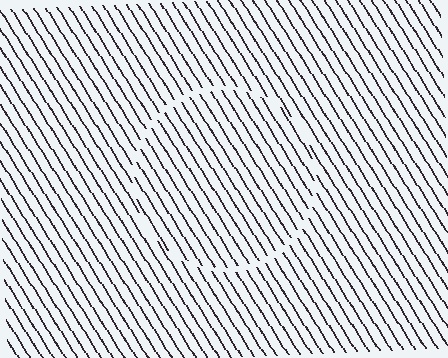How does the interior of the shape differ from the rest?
The interior of the shape contains the same grating, shifted by half a period — the contour is defined by the phase discontinuity where line-ends from the inner and outer gratings abut.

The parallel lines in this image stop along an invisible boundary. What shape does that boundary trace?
An illusory circle. The interior of the shape contains the same grating, shifted by half a period — the contour is defined by the phase discontinuity where line-ends from the inner and outer gratings abut.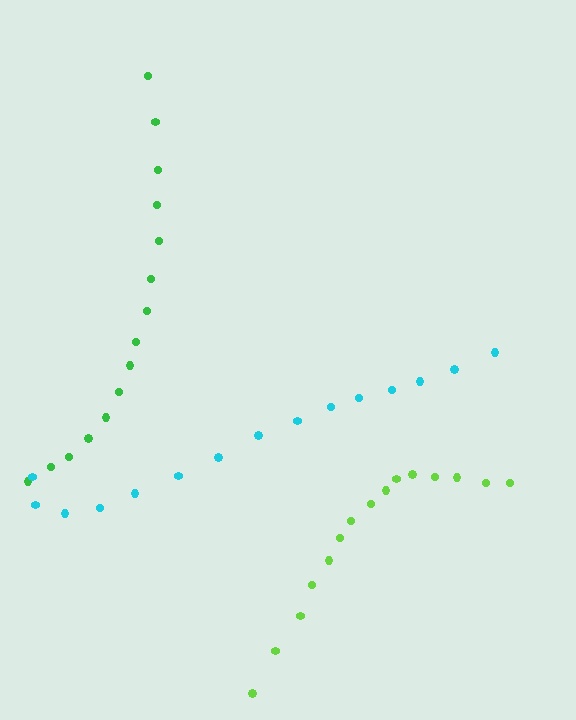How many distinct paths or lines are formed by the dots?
There are 3 distinct paths.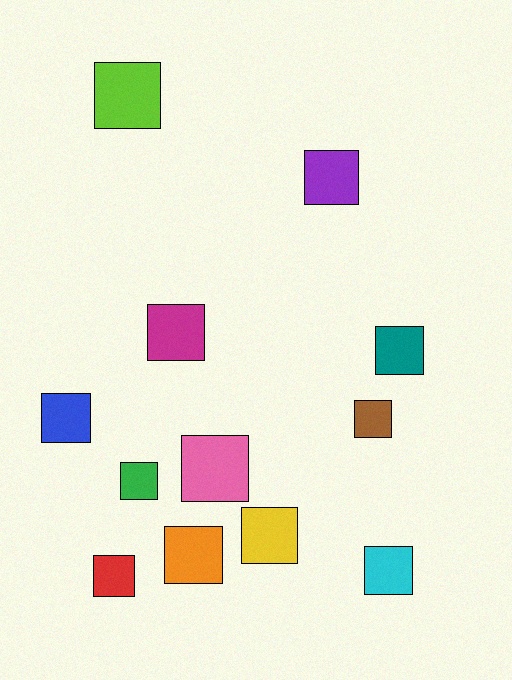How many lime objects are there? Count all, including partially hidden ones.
There is 1 lime object.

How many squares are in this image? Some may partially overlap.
There are 12 squares.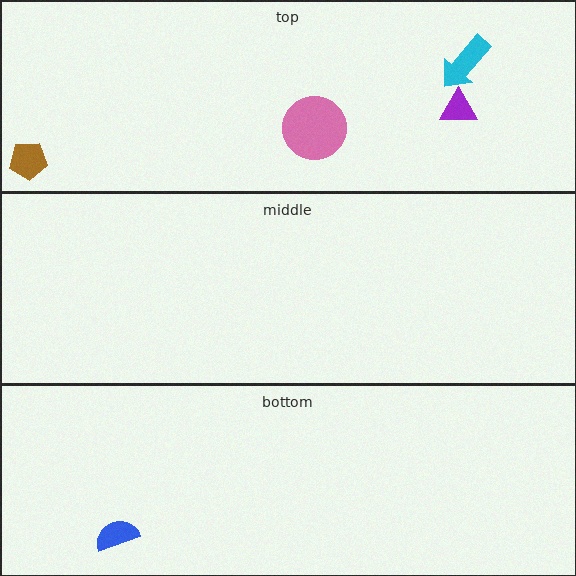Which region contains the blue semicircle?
The bottom region.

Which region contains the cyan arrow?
The top region.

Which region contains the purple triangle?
The top region.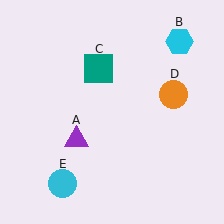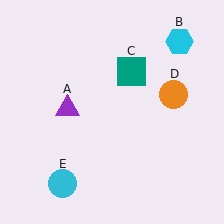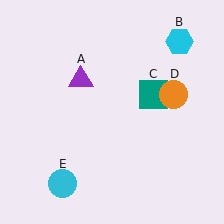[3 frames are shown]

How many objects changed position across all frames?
2 objects changed position: purple triangle (object A), teal square (object C).